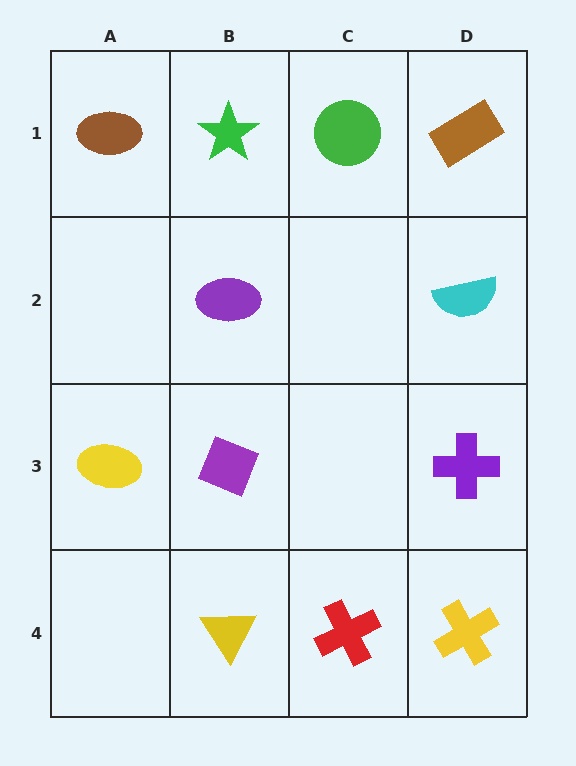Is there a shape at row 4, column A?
No, that cell is empty.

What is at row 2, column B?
A purple ellipse.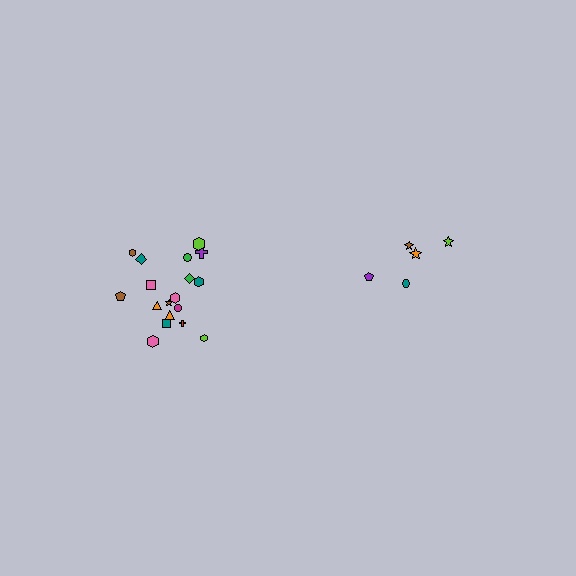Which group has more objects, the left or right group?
The left group.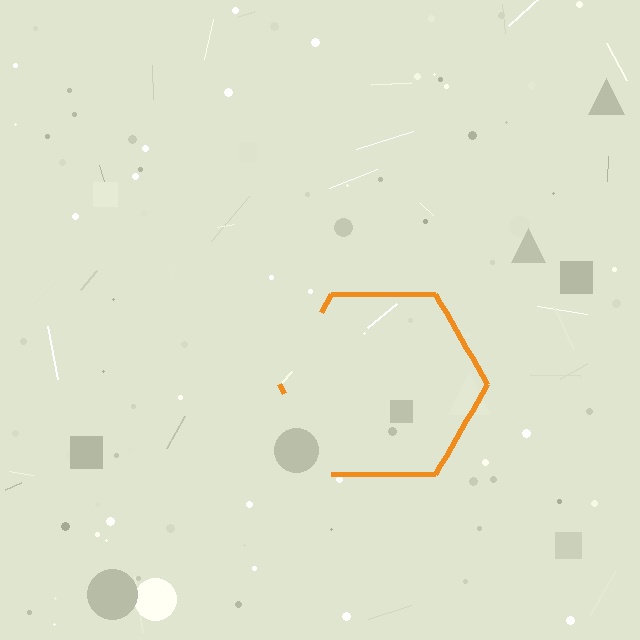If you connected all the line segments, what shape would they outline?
They would outline a hexagon.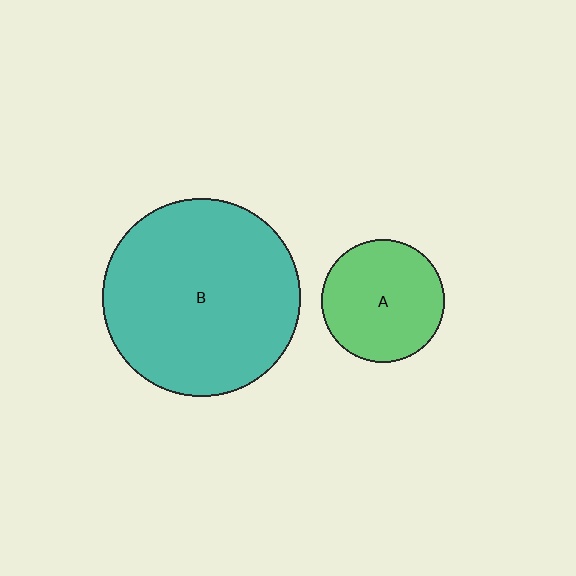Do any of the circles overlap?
No, none of the circles overlap.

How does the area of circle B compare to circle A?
Approximately 2.6 times.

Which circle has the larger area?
Circle B (teal).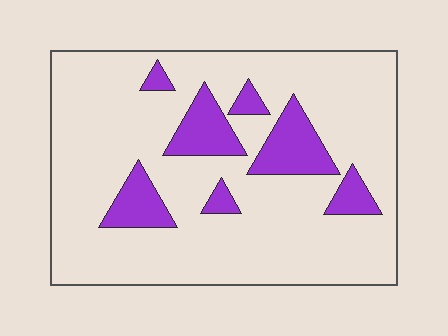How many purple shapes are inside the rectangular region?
7.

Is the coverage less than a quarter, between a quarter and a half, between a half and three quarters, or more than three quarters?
Less than a quarter.